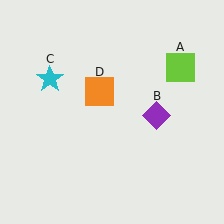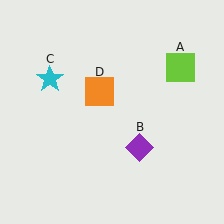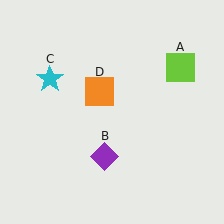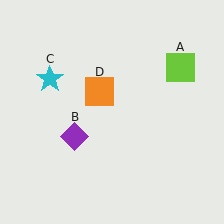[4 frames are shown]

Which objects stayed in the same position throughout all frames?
Lime square (object A) and cyan star (object C) and orange square (object D) remained stationary.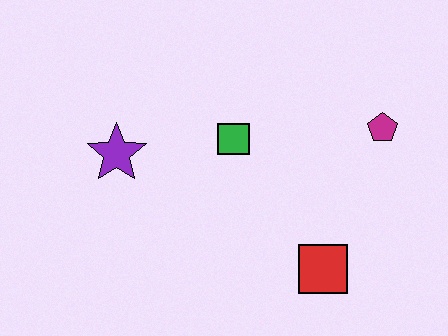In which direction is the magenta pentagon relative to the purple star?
The magenta pentagon is to the right of the purple star.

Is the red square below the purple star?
Yes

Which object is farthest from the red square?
The purple star is farthest from the red square.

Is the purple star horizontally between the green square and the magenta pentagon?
No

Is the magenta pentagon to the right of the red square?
Yes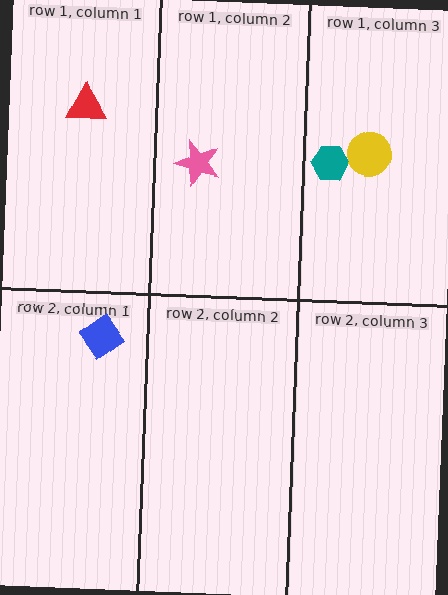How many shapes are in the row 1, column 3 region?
2.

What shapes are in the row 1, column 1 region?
The red triangle.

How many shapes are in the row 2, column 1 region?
1.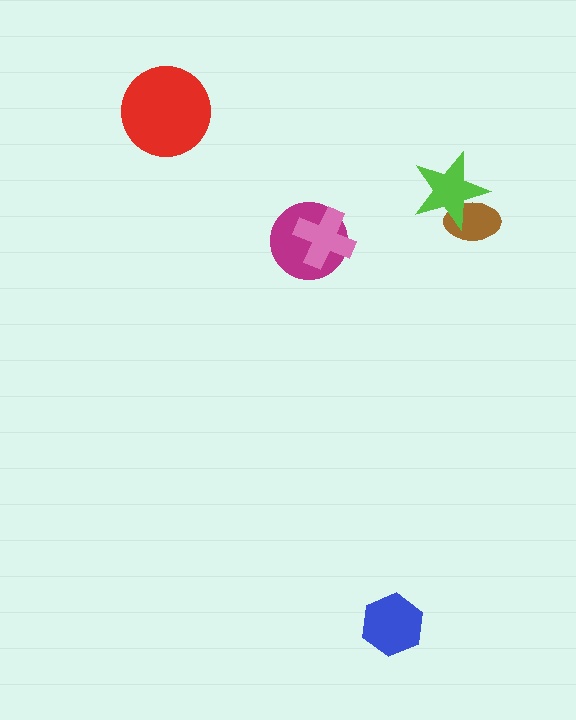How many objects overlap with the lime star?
1 object overlaps with the lime star.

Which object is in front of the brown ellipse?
The lime star is in front of the brown ellipse.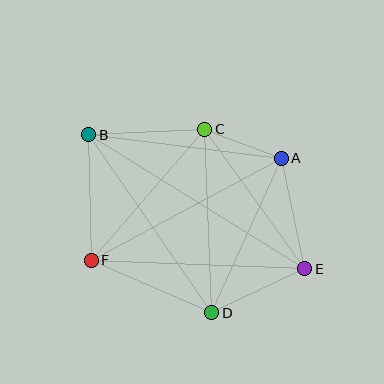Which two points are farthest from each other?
Points B and E are farthest from each other.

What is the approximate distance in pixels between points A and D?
The distance between A and D is approximately 169 pixels.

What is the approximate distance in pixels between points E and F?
The distance between E and F is approximately 213 pixels.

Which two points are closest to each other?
Points A and C are closest to each other.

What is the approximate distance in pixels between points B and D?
The distance between B and D is approximately 216 pixels.